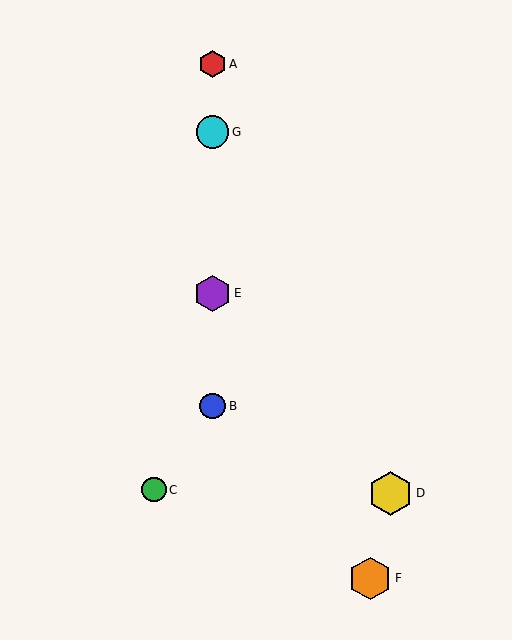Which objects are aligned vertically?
Objects A, B, E, G are aligned vertically.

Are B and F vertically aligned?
No, B is at x≈213 and F is at x≈370.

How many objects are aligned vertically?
4 objects (A, B, E, G) are aligned vertically.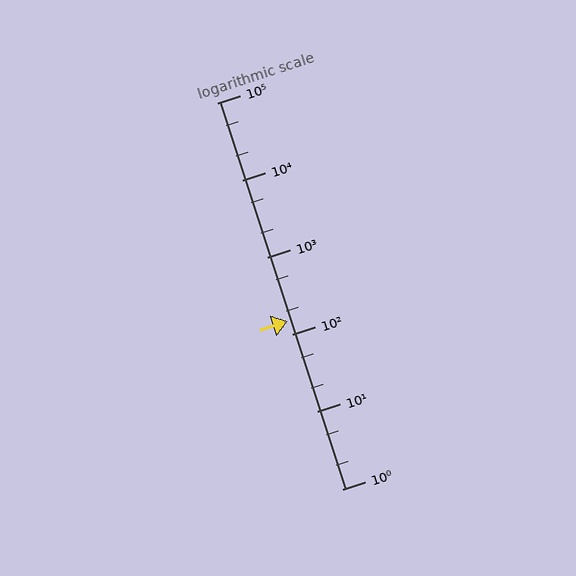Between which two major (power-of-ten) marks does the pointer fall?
The pointer is between 100 and 1000.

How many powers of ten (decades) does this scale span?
The scale spans 5 decades, from 1 to 100000.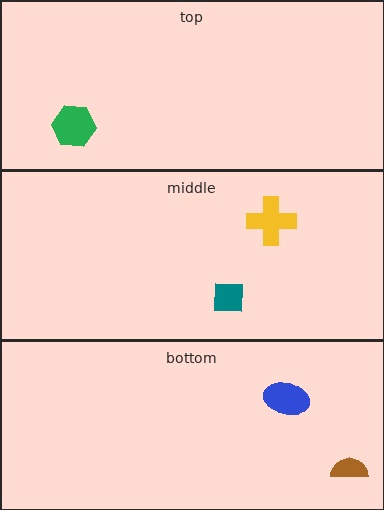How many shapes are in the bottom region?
2.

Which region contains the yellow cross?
The middle region.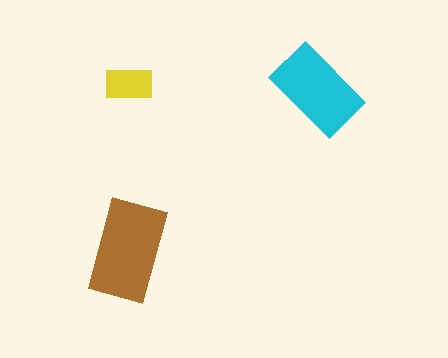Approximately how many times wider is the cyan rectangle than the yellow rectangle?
About 2 times wider.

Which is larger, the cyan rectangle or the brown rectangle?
The brown one.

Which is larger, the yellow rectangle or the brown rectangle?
The brown one.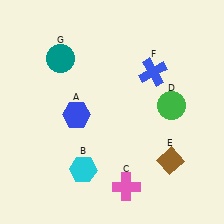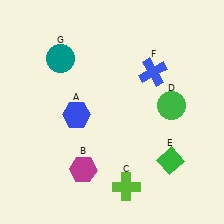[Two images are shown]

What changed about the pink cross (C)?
In Image 1, C is pink. In Image 2, it changed to lime.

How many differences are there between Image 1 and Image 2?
There are 3 differences between the two images.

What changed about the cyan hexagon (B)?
In Image 1, B is cyan. In Image 2, it changed to magenta.